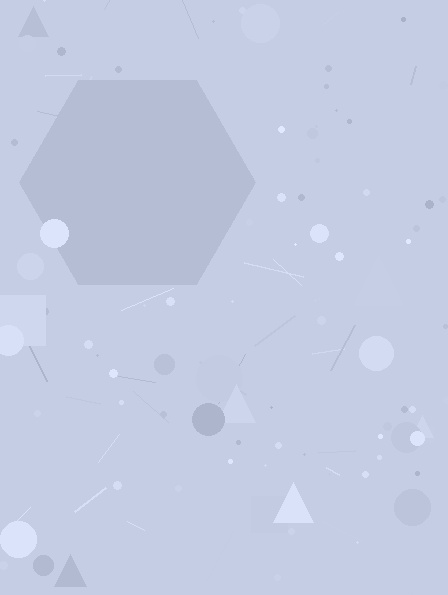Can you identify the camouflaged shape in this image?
The camouflaged shape is a hexagon.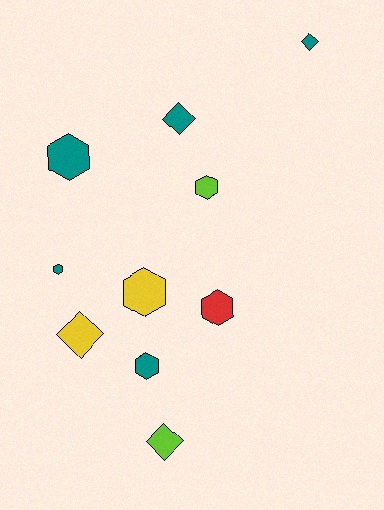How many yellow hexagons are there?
There is 1 yellow hexagon.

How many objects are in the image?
There are 10 objects.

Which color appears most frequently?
Teal, with 5 objects.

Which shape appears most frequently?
Hexagon, with 6 objects.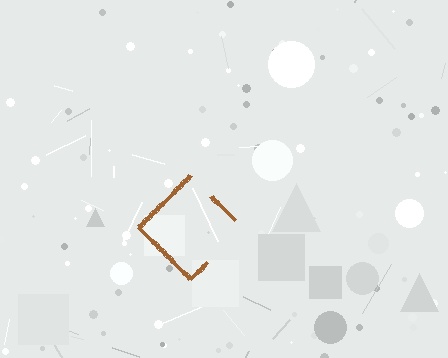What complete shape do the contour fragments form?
The contour fragments form a diamond.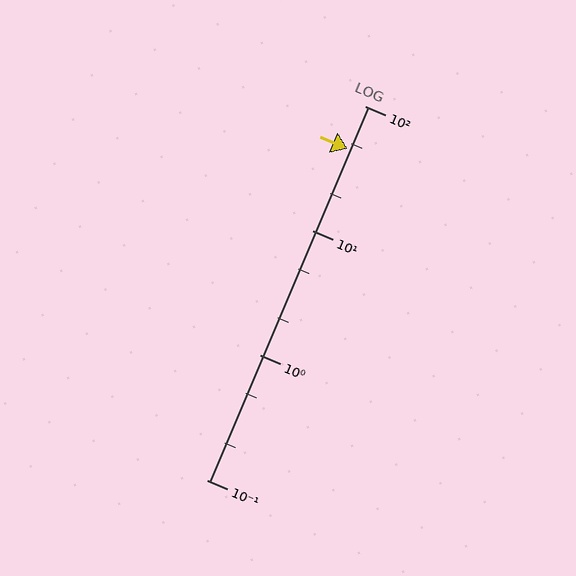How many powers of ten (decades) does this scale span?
The scale spans 3 decades, from 0.1 to 100.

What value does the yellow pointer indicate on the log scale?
The pointer indicates approximately 45.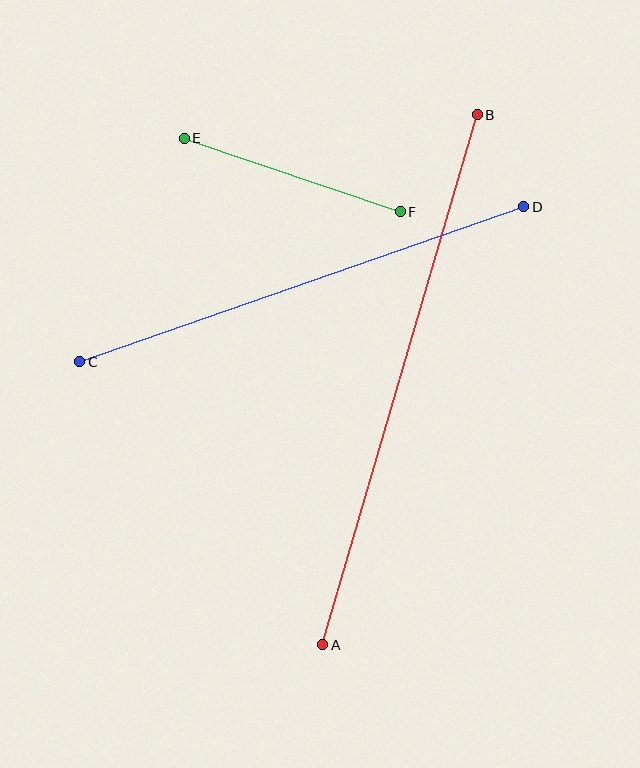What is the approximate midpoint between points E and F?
The midpoint is at approximately (292, 175) pixels.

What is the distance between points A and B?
The distance is approximately 552 pixels.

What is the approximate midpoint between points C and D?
The midpoint is at approximately (302, 284) pixels.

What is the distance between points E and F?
The distance is approximately 228 pixels.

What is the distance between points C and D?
The distance is approximately 470 pixels.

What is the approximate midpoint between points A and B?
The midpoint is at approximately (400, 380) pixels.